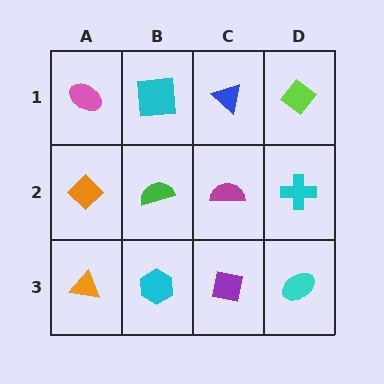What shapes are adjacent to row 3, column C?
A magenta semicircle (row 2, column C), a cyan hexagon (row 3, column B), a cyan ellipse (row 3, column D).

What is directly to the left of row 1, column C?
A cyan square.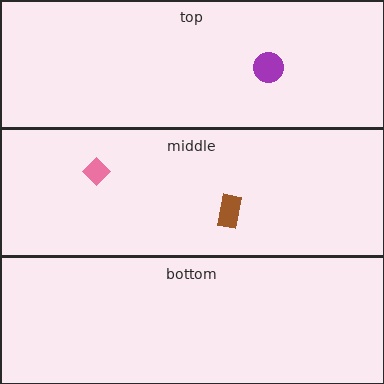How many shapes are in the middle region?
2.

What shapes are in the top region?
The purple circle.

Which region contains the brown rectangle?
The middle region.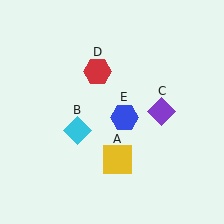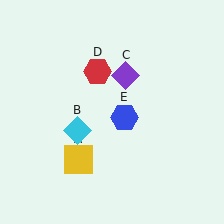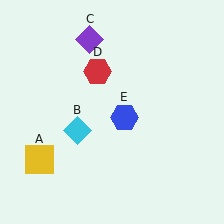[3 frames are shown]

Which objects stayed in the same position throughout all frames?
Cyan diamond (object B) and red hexagon (object D) and blue hexagon (object E) remained stationary.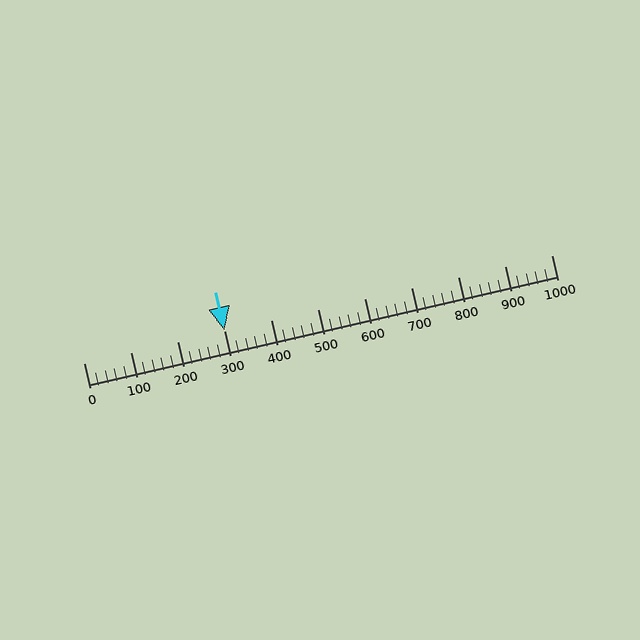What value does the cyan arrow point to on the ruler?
The cyan arrow points to approximately 300.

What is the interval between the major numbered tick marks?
The major tick marks are spaced 100 units apart.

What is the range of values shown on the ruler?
The ruler shows values from 0 to 1000.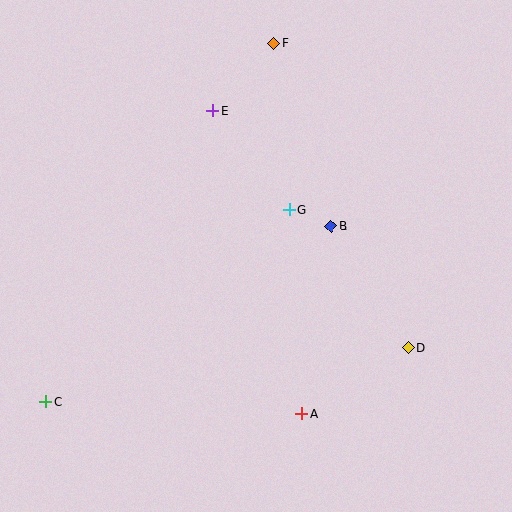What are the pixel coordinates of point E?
Point E is at (213, 111).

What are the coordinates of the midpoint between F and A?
The midpoint between F and A is at (288, 229).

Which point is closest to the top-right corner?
Point F is closest to the top-right corner.